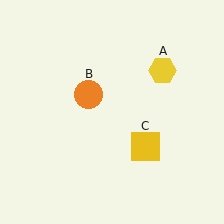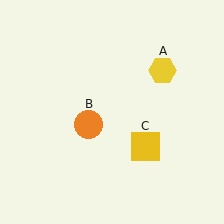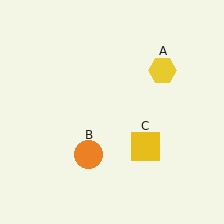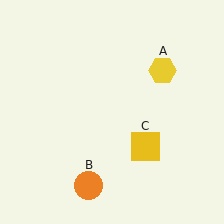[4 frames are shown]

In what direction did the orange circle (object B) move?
The orange circle (object B) moved down.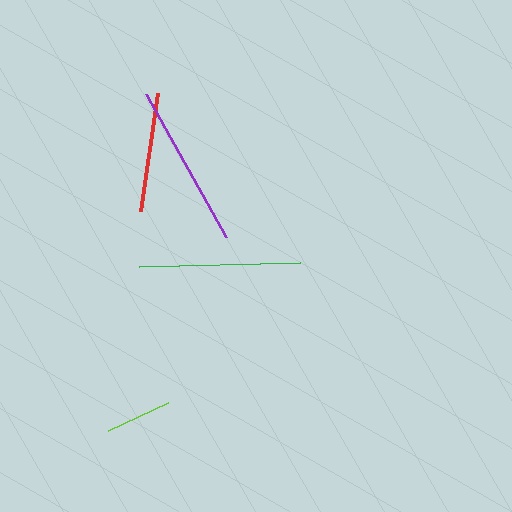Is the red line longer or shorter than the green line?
The green line is longer than the red line.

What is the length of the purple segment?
The purple segment is approximately 164 pixels long.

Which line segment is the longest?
The purple line is the longest at approximately 164 pixels.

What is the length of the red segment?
The red segment is approximately 119 pixels long.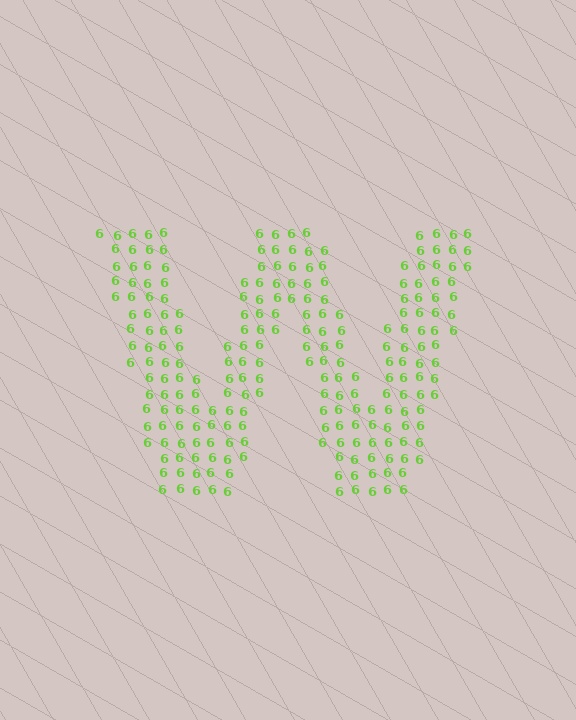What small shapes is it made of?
It is made of small digit 6's.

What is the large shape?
The large shape is the letter W.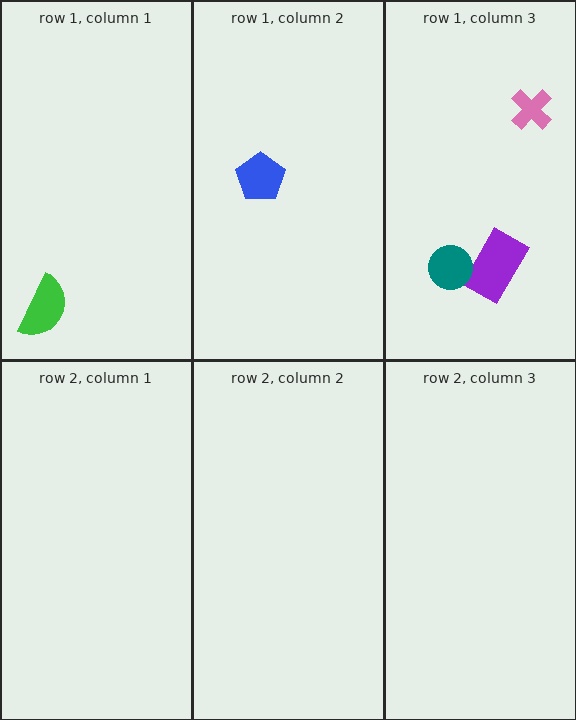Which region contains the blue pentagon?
The row 1, column 2 region.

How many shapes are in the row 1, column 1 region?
1.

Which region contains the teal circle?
The row 1, column 3 region.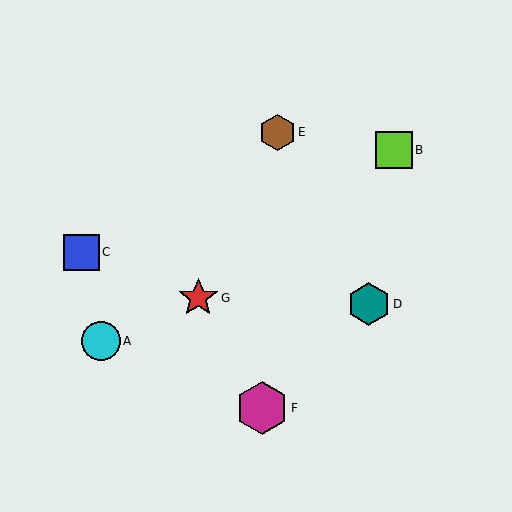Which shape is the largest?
The magenta hexagon (labeled F) is the largest.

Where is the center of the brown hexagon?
The center of the brown hexagon is at (277, 132).